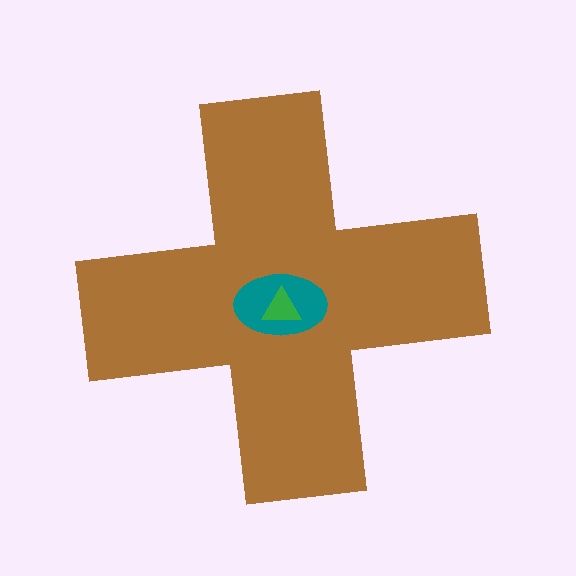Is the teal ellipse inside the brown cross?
Yes.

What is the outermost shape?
The brown cross.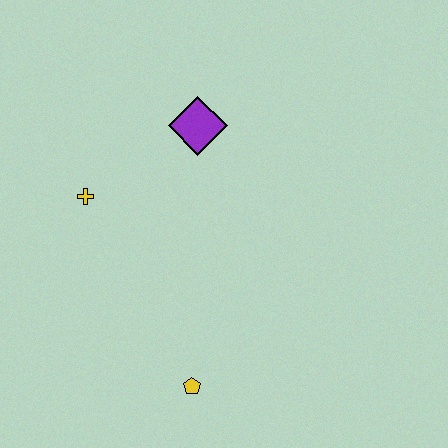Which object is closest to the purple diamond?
The yellow cross is closest to the purple diamond.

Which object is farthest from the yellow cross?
The yellow pentagon is farthest from the yellow cross.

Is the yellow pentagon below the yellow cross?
Yes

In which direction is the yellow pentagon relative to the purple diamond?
The yellow pentagon is below the purple diamond.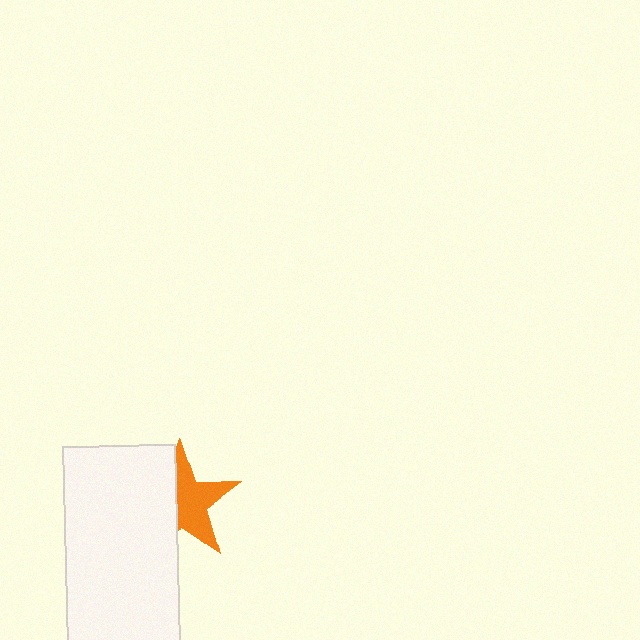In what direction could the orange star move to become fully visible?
The orange star could move right. That would shift it out from behind the white rectangle entirely.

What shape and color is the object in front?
The object in front is a white rectangle.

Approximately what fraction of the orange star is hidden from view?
Roughly 44% of the orange star is hidden behind the white rectangle.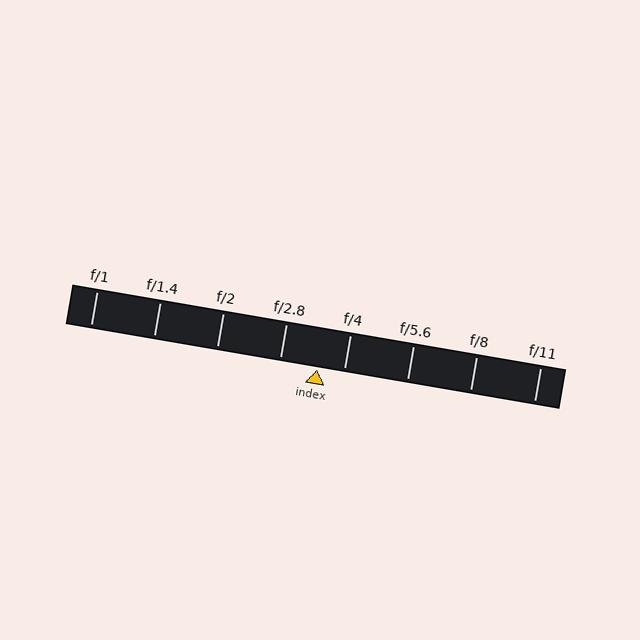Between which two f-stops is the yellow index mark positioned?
The index mark is between f/2.8 and f/4.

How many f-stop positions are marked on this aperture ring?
There are 8 f-stop positions marked.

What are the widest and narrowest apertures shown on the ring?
The widest aperture shown is f/1 and the narrowest is f/11.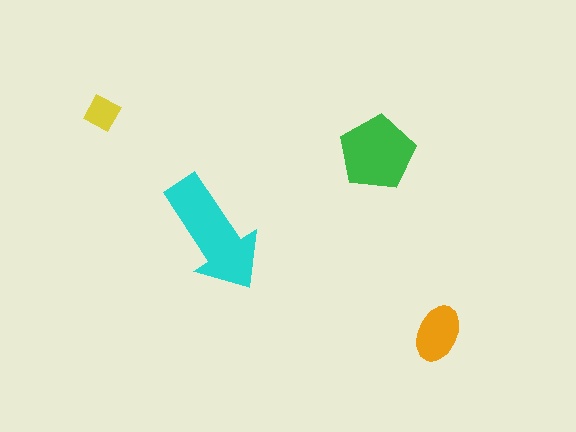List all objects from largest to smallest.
The cyan arrow, the green pentagon, the orange ellipse, the yellow diamond.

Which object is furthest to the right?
The orange ellipse is rightmost.